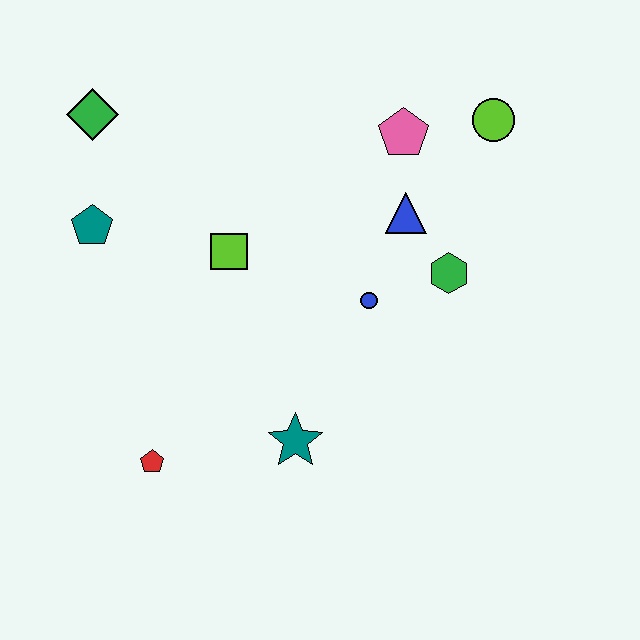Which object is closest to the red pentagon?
The teal star is closest to the red pentagon.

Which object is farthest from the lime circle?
The red pentagon is farthest from the lime circle.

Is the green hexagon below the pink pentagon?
Yes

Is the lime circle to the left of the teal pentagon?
No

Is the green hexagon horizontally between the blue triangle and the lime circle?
Yes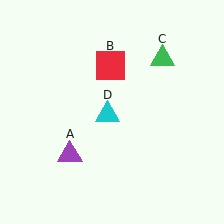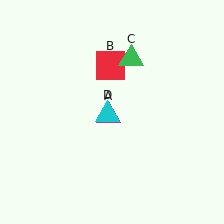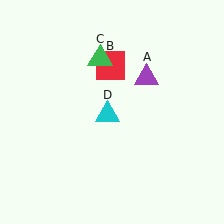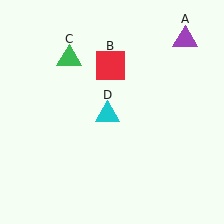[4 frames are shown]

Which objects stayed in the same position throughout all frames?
Red square (object B) and cyan triangle (object D) remained stationary.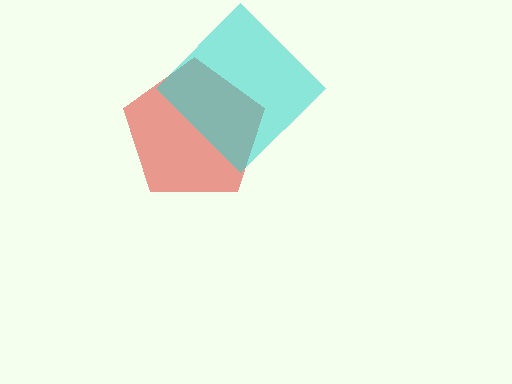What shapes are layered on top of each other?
The layered shapes are: a red pentagon, a cyan diamond.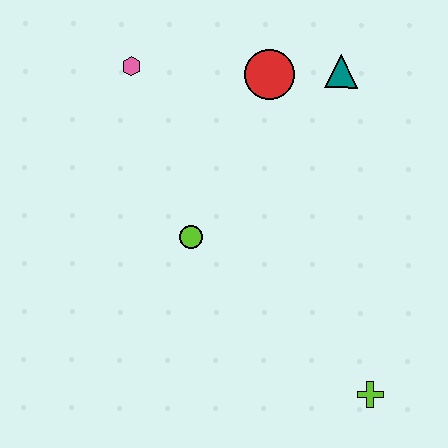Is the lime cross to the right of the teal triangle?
Yes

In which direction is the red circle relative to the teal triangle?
The red circle is to the left of the teal triangle.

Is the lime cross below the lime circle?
Yes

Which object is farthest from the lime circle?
The lime cross is farthest from the lime circle.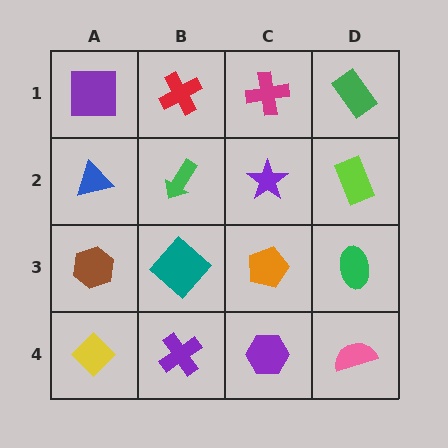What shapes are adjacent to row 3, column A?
A blue triangle (row 2, column A), a yellow diamond (row 4, column A), a teal diamond (row 3, column B).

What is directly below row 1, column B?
A green arrow.